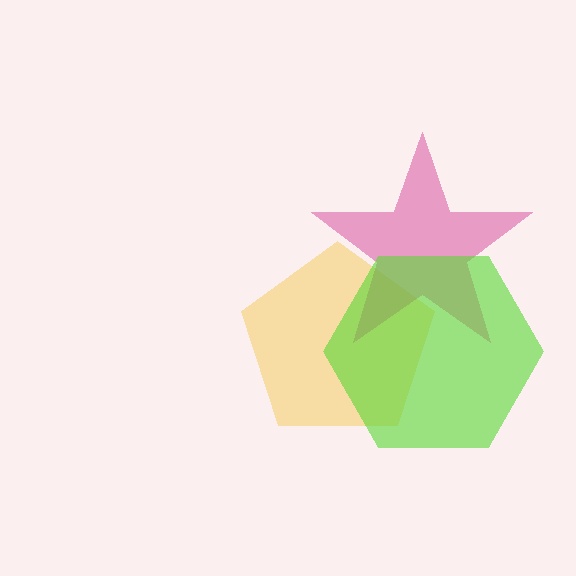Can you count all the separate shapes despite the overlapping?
Yes, there are 3 separate shapes.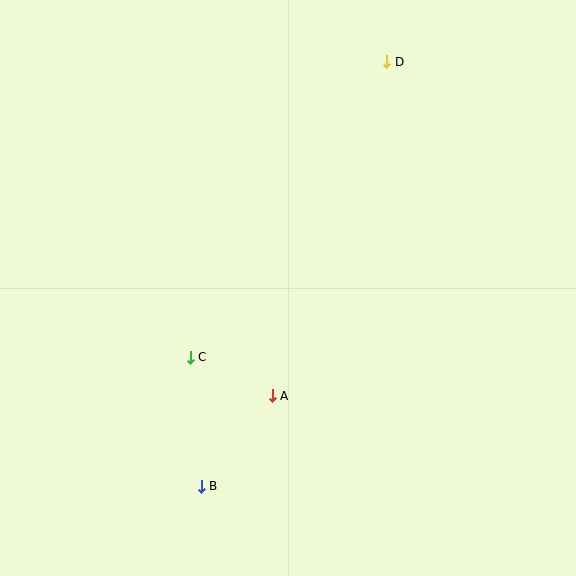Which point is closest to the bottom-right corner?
Point A is closest to the bottom-right corner.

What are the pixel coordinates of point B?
Point B is at (201, 486).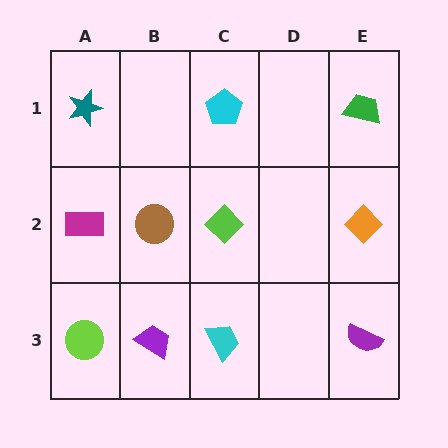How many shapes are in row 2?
4 shapes.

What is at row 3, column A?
A lime circle.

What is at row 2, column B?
A brown circle.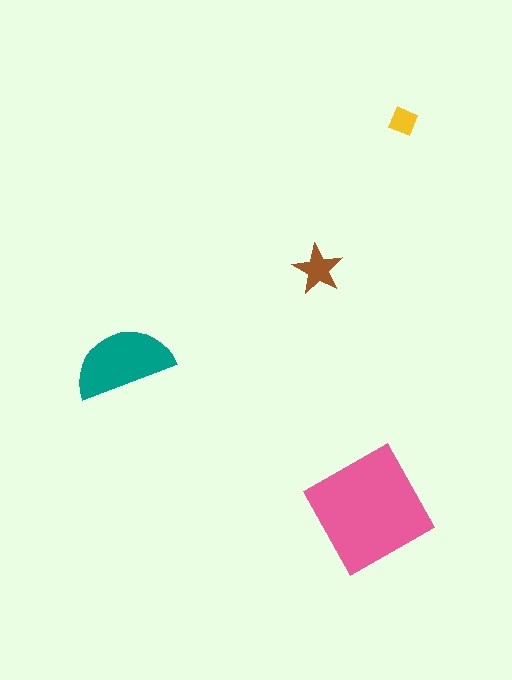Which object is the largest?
The pink square.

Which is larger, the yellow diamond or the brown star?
The brown star.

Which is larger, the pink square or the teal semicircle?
The pink square.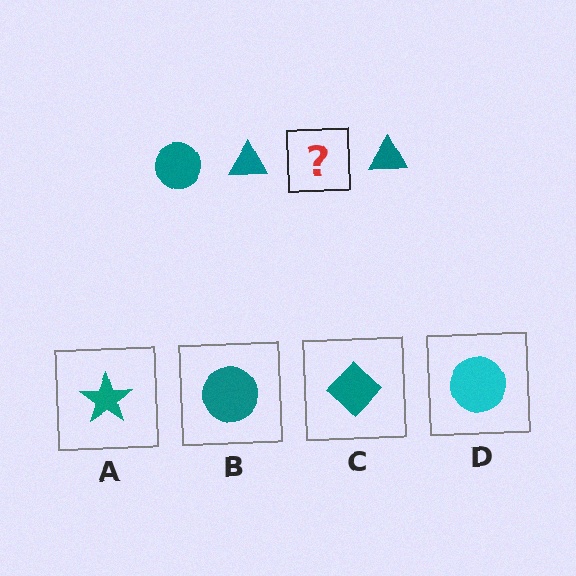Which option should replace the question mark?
Option B.